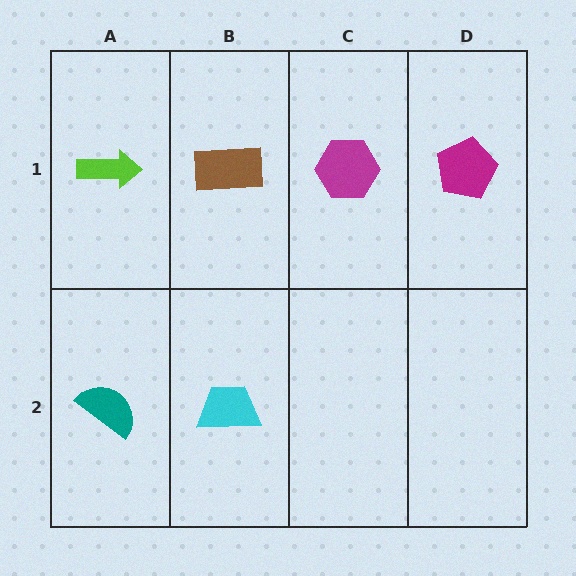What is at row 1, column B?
A brown rectangle.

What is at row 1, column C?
A magenta hexagon.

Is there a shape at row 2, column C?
No, that cell is empty.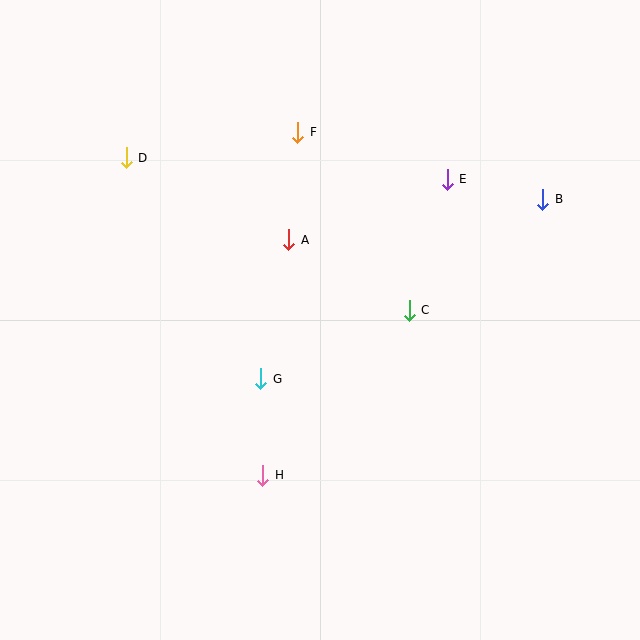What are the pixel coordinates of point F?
Point F is at (298, 132).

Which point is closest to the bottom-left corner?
Point H is closest to the bottom-left corner.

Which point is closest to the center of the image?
Point G at (261, 379) is closest to the center.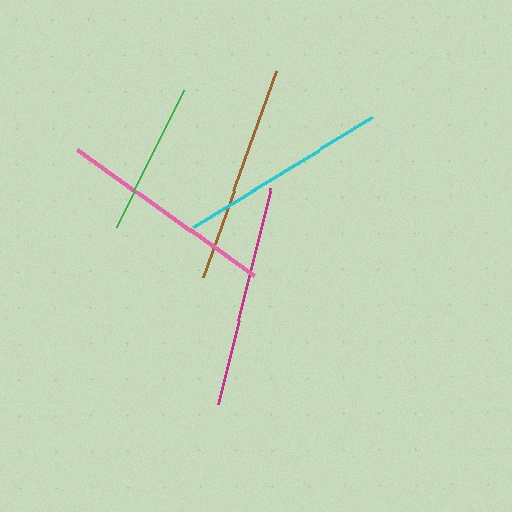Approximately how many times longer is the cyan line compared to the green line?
The cyan line is approximately 1.4 times the length of the green line.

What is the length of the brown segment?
The brown segment is approximately 218 pixels long.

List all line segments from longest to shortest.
From longest to shortest: magenta, brown, pink, cyan, green.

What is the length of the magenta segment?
The magenta segment is approximately 223 pixels long.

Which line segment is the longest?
The magenta line is the longest at approximately 223 pixels.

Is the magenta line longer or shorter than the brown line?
The magenta line is longer than the brown line.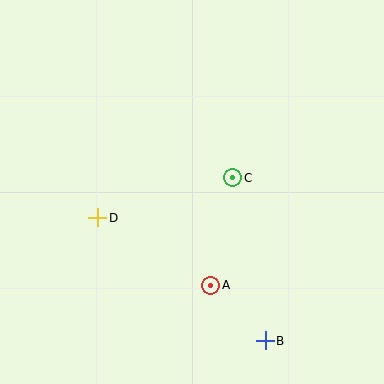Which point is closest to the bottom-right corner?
Point B is closest to the bottom-right corner.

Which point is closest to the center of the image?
Point C at (233, 178) is closest to the center.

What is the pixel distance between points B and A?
The distance between B and A is 78 pixels.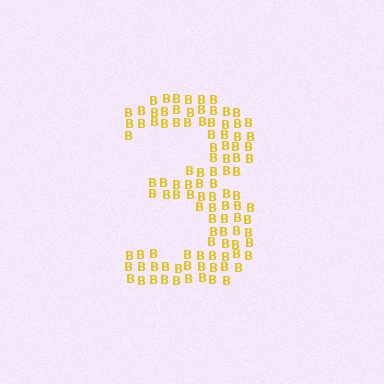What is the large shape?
The large shape is the digit 3.